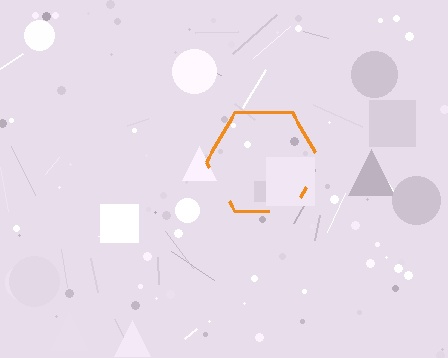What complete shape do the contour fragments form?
The contour fragments form a hexagon.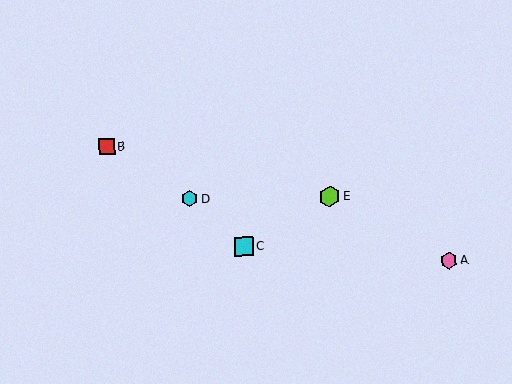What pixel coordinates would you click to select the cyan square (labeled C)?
Click at (244, 246) to select the cyan square C.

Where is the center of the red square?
The center of the red square is at (107, 147).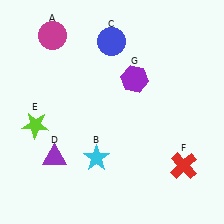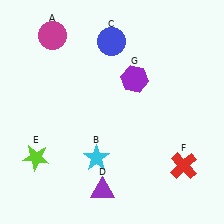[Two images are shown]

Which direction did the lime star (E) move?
The lime star (E) moved down.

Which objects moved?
The objects that moved are: the purple triangle (D), the lime star (E).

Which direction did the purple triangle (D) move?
The purple triangle (D) moved right.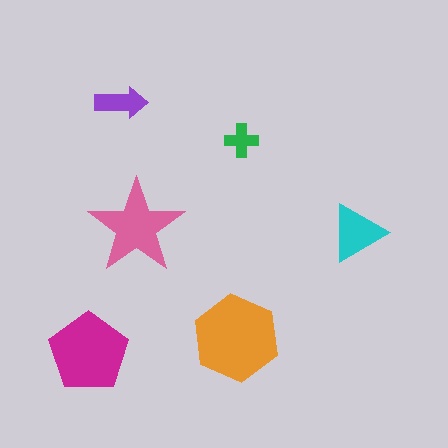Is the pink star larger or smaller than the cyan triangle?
Larger.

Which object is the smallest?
The green cross.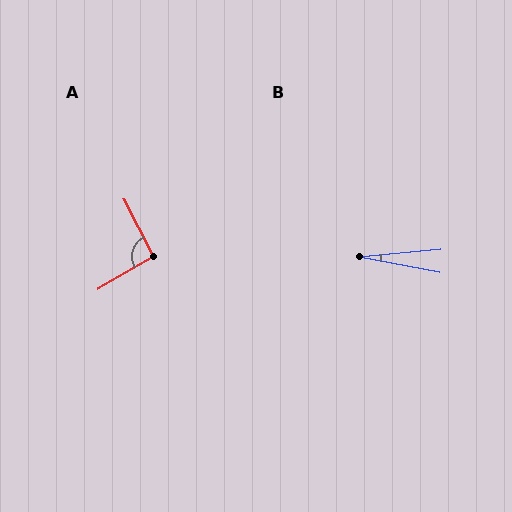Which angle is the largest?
A, at approximately 93 degrees.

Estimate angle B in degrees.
Approximately 16 degrees.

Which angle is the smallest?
B, at approximately 16 degrees.